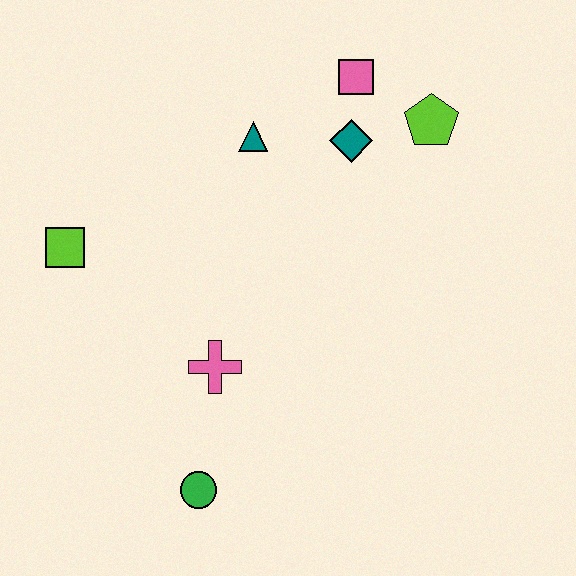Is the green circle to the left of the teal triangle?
Yes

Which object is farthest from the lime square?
The lime pentagon is farthest from the lime square.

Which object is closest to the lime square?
The pink cross is closest to the lime square.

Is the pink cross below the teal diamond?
Yes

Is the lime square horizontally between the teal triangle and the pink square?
No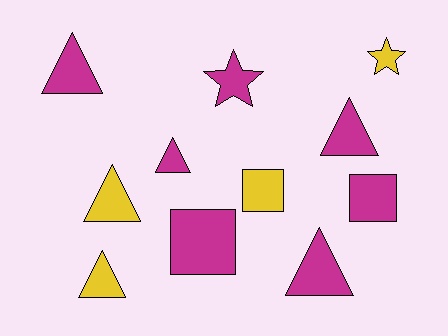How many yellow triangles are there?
There are 2 yellow triangles.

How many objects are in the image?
There are 11 objects.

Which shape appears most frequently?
Triangle, with 6 objects.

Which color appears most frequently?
Magenta, with 7 objects.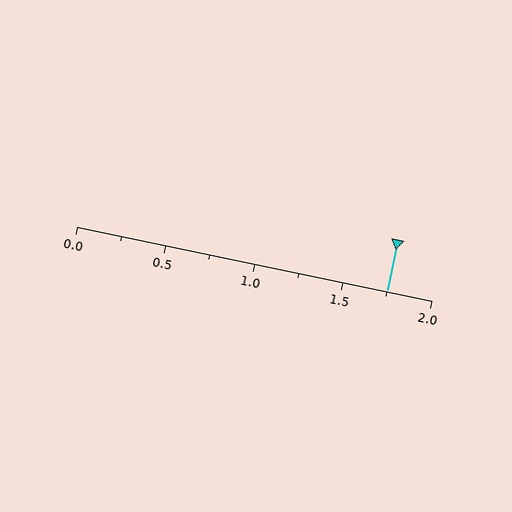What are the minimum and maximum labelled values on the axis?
The axis runs from 0.0 to 2.0.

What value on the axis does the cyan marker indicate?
The marker indicates approximately 1.75.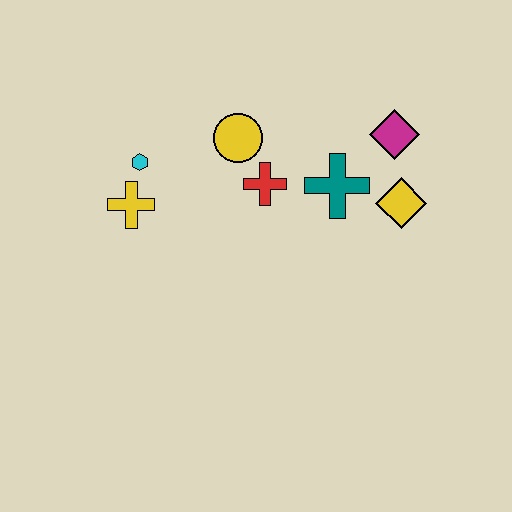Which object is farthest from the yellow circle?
The yellow diamond is farthest from the yellow circle.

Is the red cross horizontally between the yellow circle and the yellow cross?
No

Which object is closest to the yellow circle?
The red cross is closest to the yellow circle.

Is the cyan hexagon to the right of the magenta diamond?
No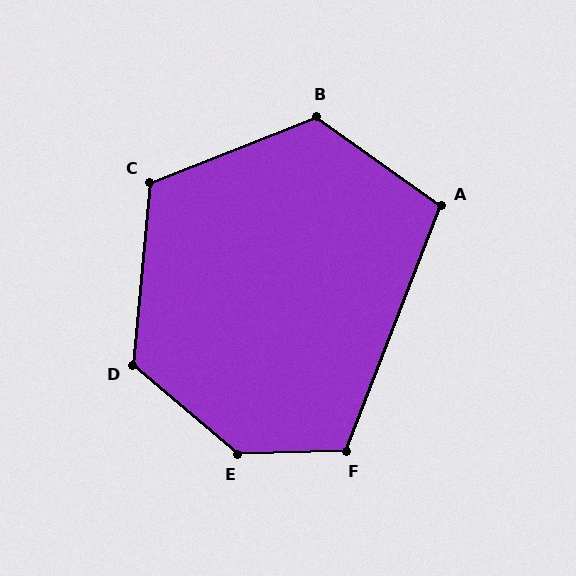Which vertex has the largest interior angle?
E, at approximately 138 degrees.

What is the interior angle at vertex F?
Approximately 112 degrees (obtuse).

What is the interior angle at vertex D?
Approximately 125 degrees (obtuse).